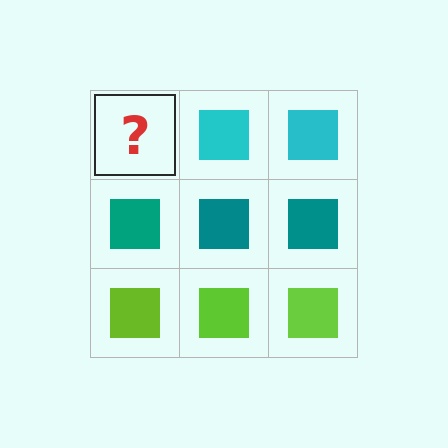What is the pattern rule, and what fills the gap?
The rule is that each row has a consistent color. The gap should be filled with a cyan square.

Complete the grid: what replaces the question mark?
The question mark should be replaced with a cyan square.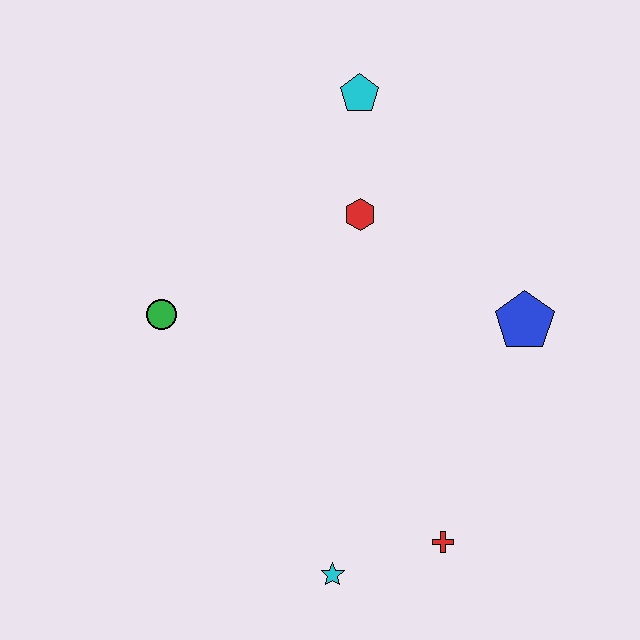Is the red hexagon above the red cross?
Yes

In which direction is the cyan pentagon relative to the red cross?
The cyan pentagon is above the red cross.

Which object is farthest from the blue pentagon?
The green circle is farthest from the blue pentagon.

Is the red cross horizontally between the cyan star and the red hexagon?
No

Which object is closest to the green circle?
The red hexagon is closest to the green circle.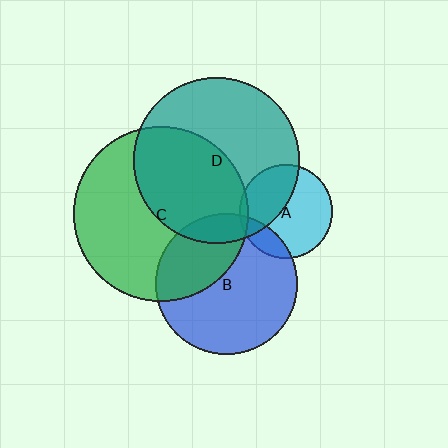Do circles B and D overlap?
Yes.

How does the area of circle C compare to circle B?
Approximately 1.5 times.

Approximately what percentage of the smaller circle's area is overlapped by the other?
Approximately 10%.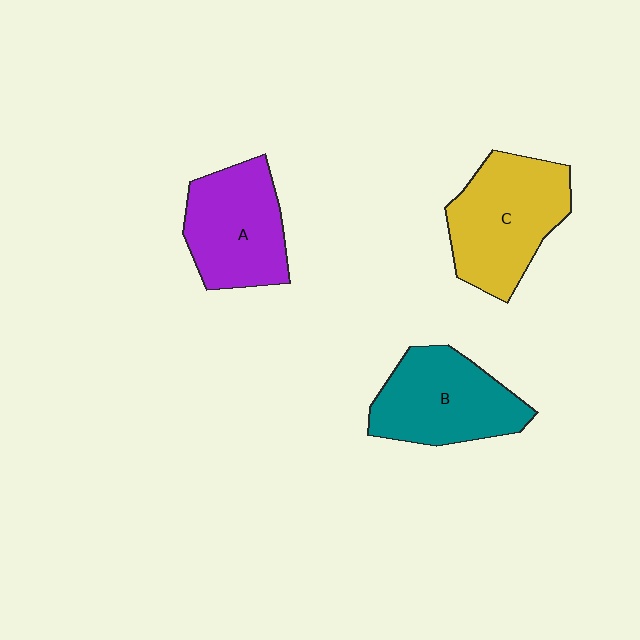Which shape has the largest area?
Shape C (yellow).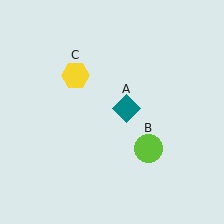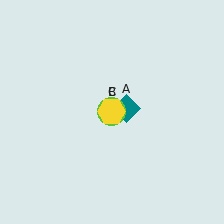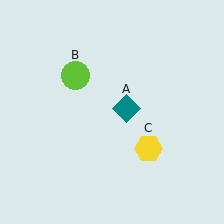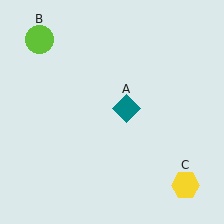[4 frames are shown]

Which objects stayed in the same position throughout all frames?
Teal diamond (object A) remained stationary.